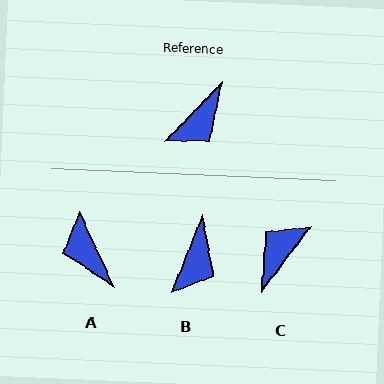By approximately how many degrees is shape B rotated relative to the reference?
Approximately 22 degrees counter-clockwise.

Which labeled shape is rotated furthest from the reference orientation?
C, about 173 degrees away.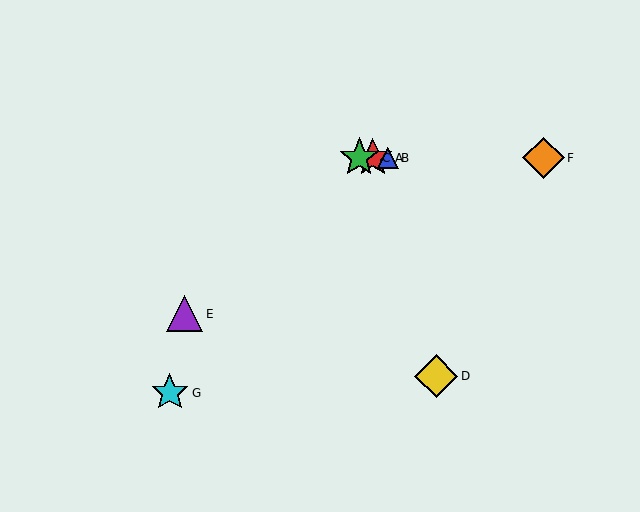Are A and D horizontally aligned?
No, A is at y≈158 and D is at y≈376.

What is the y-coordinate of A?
Object A is at y≈158.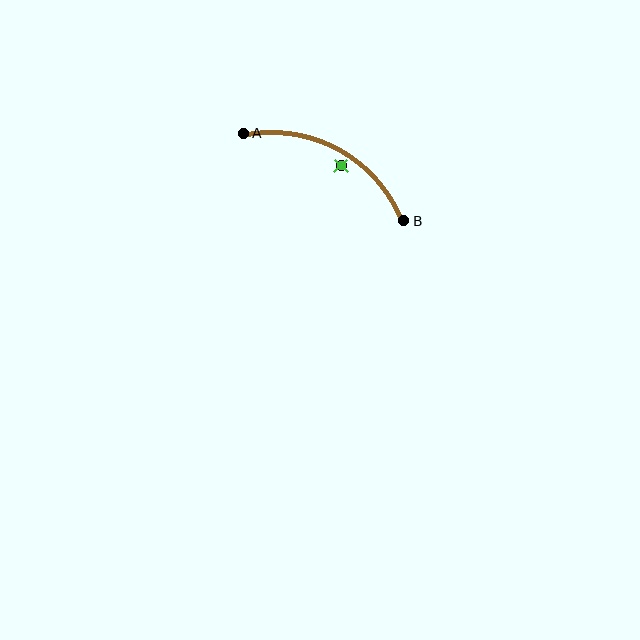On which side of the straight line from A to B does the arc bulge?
The arc bulges above the straight line connecting A and B.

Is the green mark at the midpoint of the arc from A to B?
No — the green mark does not lie on the arc at all. It sits slightly inside the curve.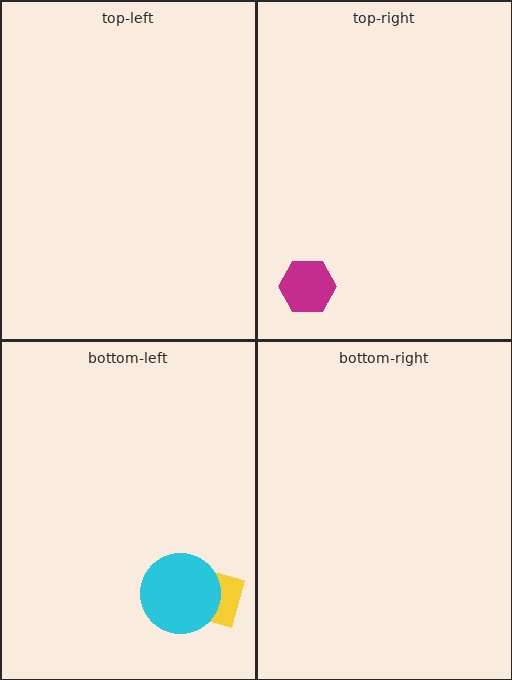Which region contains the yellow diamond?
The bottom-left region.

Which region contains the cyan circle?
The bottom-left region.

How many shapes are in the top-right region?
1.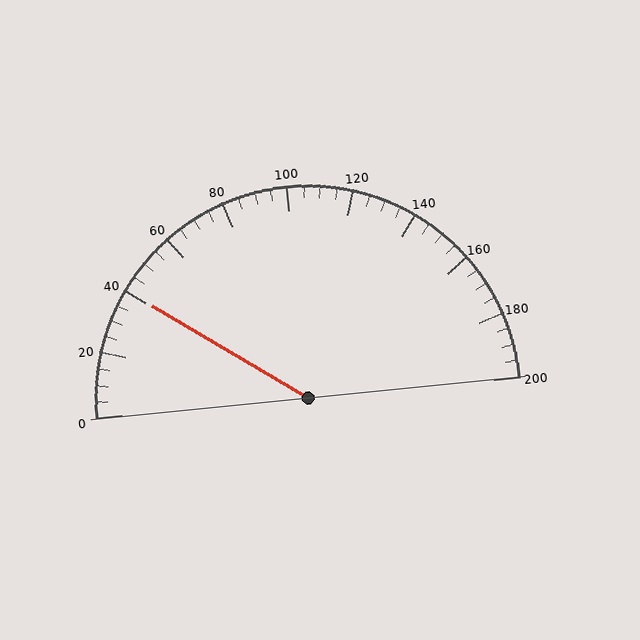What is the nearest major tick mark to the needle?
The nearest major tick mark is 40.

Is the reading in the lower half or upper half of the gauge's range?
The reading is in the lower half of the range (0 to 200).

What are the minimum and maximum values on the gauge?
The gauge ranges from 0 to 200.